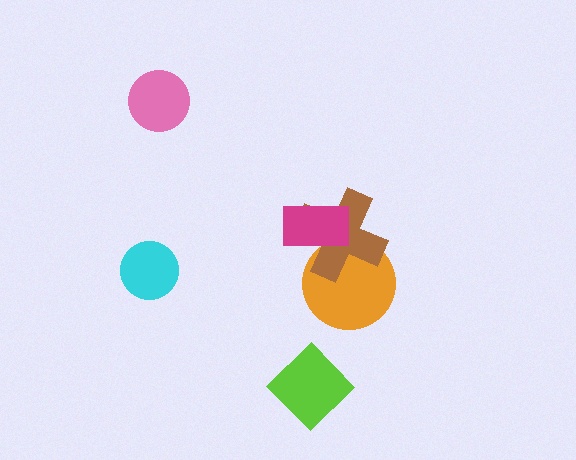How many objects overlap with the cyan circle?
0 objects overlap with the cyan circle.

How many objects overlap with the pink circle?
0 objects overlap with the pink circle.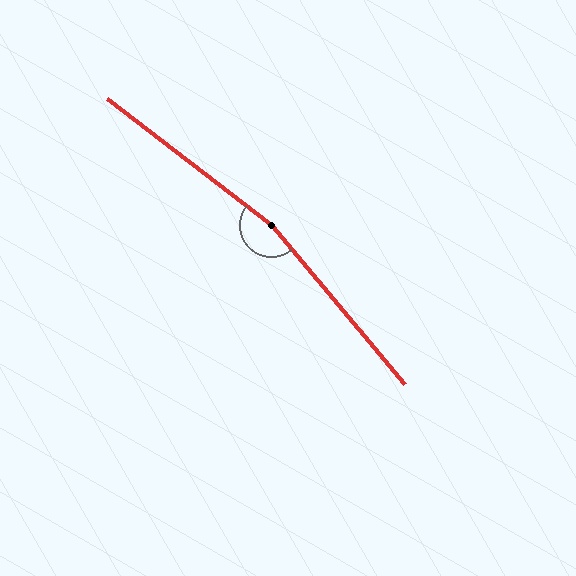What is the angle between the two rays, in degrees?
Approximately 167 degrees.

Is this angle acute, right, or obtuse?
It is obtuse.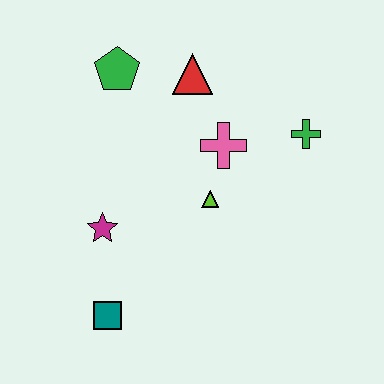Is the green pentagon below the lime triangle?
No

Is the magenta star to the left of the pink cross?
Yes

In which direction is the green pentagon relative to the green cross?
The green pentagon is to the left of the green cross.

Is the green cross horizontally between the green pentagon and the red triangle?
No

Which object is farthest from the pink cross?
The teal square is farthest from the pink cross.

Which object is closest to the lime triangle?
The pink cross is closest to the lime triangle.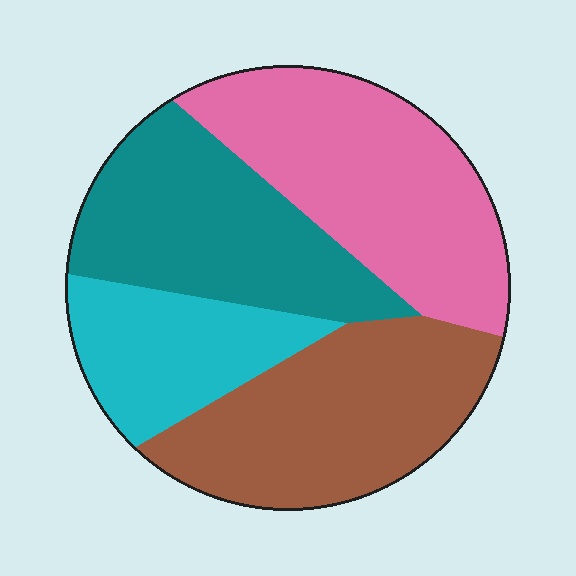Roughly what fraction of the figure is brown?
Brown takes up between a sixth and a third of the figure.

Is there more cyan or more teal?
Teal.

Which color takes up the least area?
Cyan, at roughly 15%.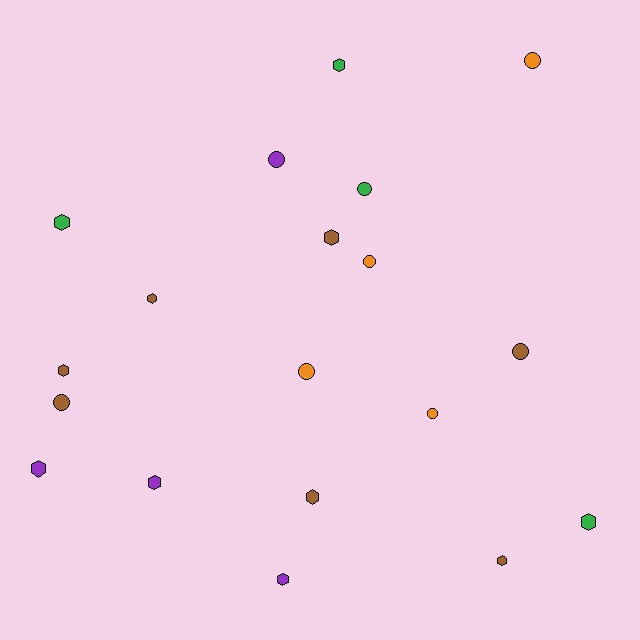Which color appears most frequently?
Brown, with 7 objects.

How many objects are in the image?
There are 19 objects.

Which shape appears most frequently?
Hexagon, with 11 objects.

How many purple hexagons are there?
There are 3 purple hexagons.